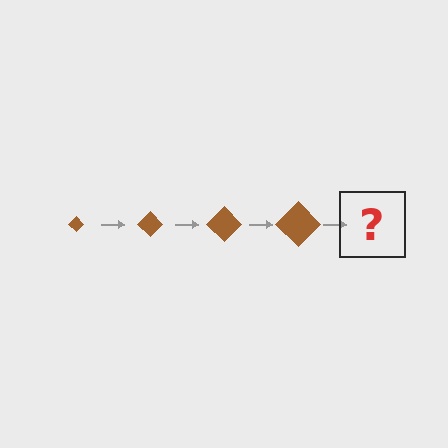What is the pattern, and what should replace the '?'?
The pattern is that the diamond gets progressively larger each step. The '?' should be a brown diamond, larger than the previous one.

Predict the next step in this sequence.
The next step is a brown diamond, larger than the previous one.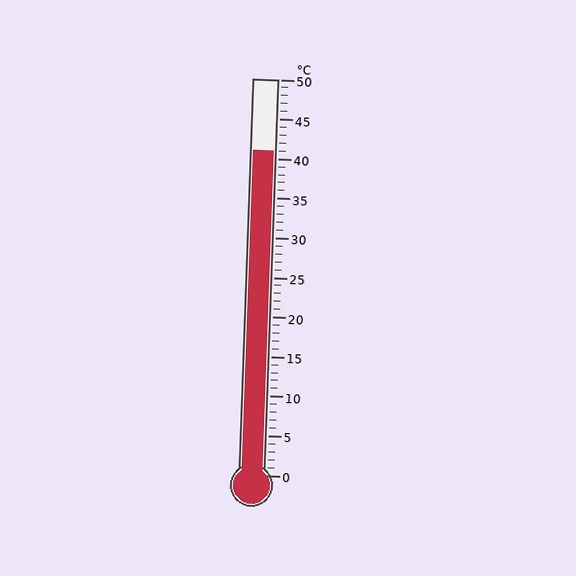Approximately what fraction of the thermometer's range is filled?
The thermometer is filled to approximately 80% of its range.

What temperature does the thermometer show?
The thermometer shows approximately 41°C.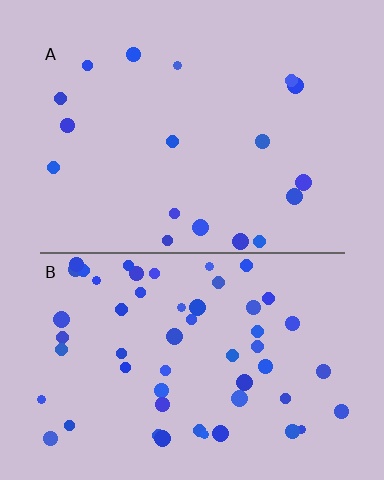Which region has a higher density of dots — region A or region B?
B (the bottom).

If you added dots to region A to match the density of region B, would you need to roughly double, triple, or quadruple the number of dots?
Approximately triple.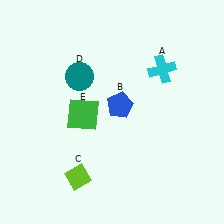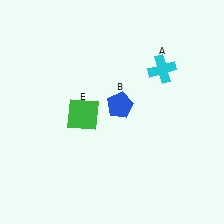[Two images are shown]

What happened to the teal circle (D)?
The teal circle (D) was removed in Image 2. It was in the top-left area of Image 1.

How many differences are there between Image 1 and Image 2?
There are 2 differences between the two images.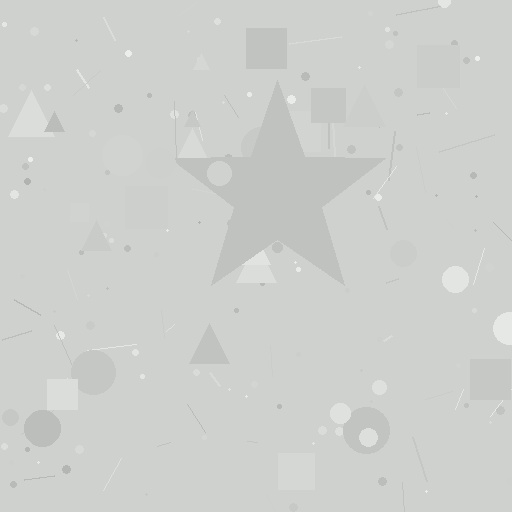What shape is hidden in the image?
A star is hidden in the image.